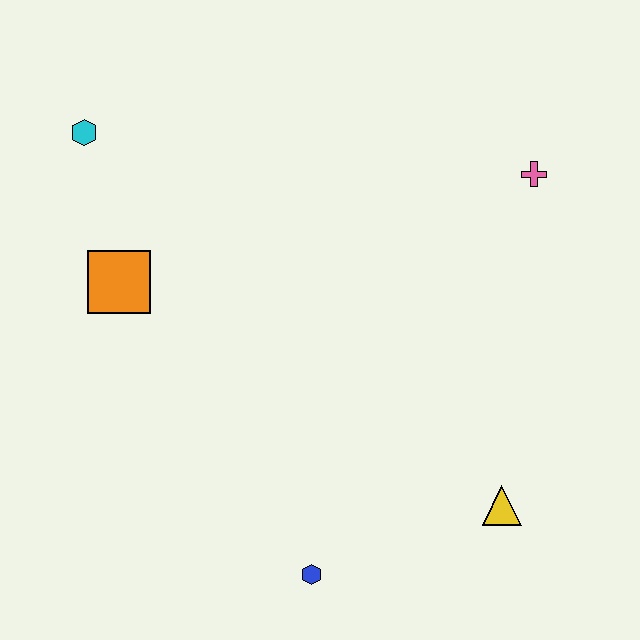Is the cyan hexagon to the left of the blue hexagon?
Yes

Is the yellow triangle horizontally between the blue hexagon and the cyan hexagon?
No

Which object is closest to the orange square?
The cyan hexagon is closest to the orange square.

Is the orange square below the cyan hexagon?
Yes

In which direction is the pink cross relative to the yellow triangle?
The pink cross is above the yellow triangle.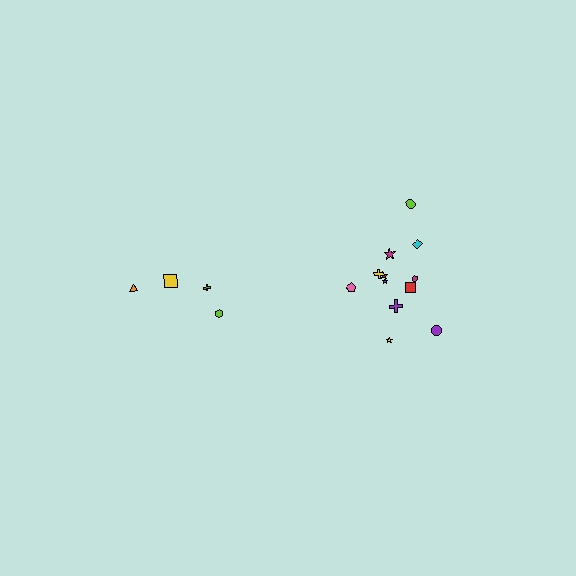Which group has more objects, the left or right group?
The right group.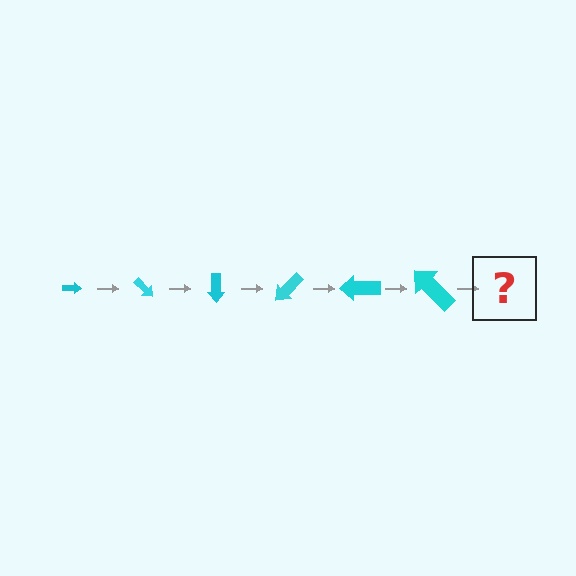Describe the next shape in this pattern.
It should be an arrow, larger than the previous one and rotated 270 degrees from the start.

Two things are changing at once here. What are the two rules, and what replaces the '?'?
The two rules are that the arrow grows larger each step and it rotates 45 degrees each step. The '?' should be an arrow, larger than the previous one and rotated 270 degrees from the start.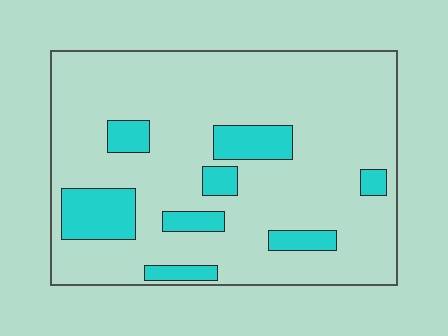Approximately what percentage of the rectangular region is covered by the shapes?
Approximately 15%.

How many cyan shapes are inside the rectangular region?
8.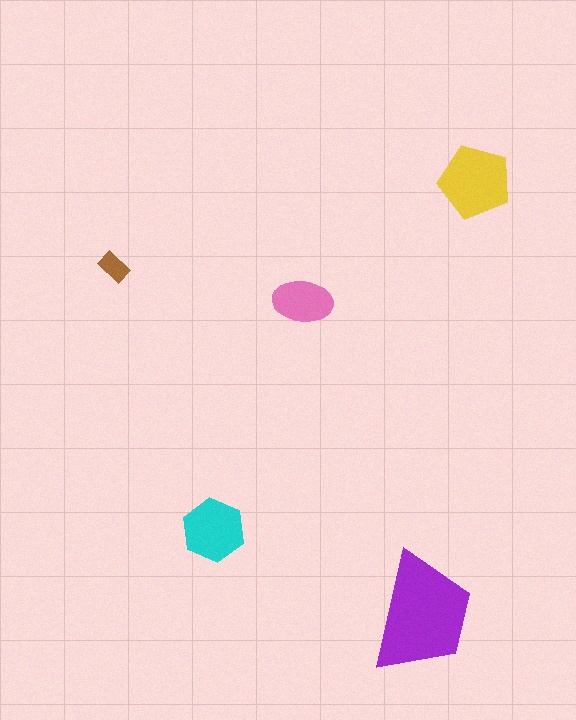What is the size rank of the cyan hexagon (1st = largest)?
3rd.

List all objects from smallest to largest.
The brown rectangle, the pink ellipse, the cyan hexagon, the yellow pentagon, the purple trapezoid.